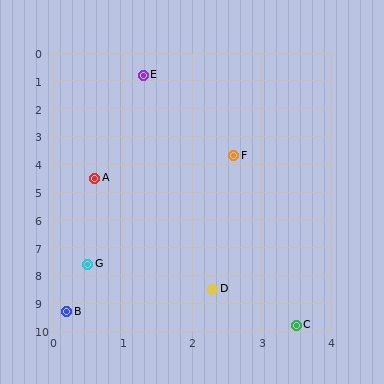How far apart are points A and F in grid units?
Points A and F are about 2.2 grid units apart.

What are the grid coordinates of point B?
Point B is at approximately (0.2, 9.3).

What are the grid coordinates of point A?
Point A is at approximately (0.6, 4.5).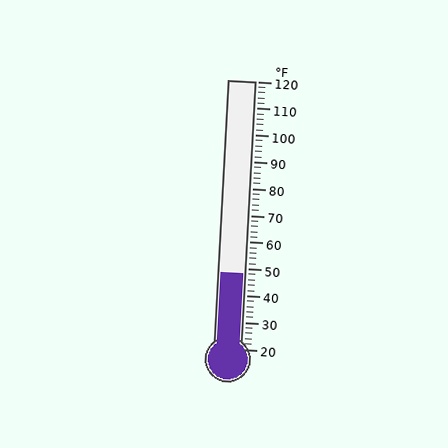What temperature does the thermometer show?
The thermometer shows approximately 48°F.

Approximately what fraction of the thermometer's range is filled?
The thermometer is filled to approximately 30% of its range.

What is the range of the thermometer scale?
The thermometer scale ranges from 20°F to 120°F.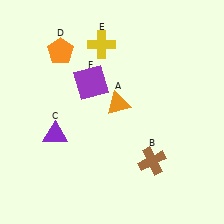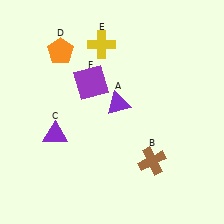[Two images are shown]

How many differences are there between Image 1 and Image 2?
There is 1 difference between the two images.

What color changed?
The triangle (A) changed from orange in Image 1 to purple in Image 2.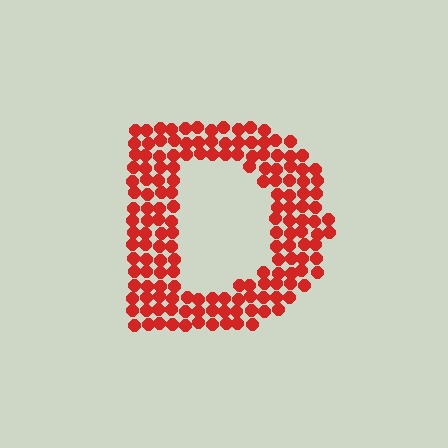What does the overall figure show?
The overall figure shows the letter D.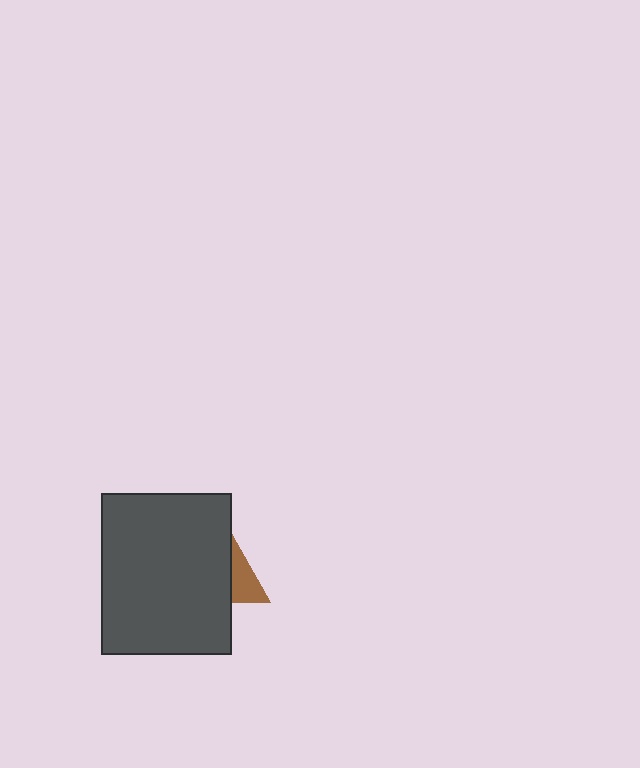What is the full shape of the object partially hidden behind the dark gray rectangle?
The partially hidden object is a brown triangle.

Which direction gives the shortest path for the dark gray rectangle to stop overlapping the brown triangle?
Moving left gives the shortest separation.